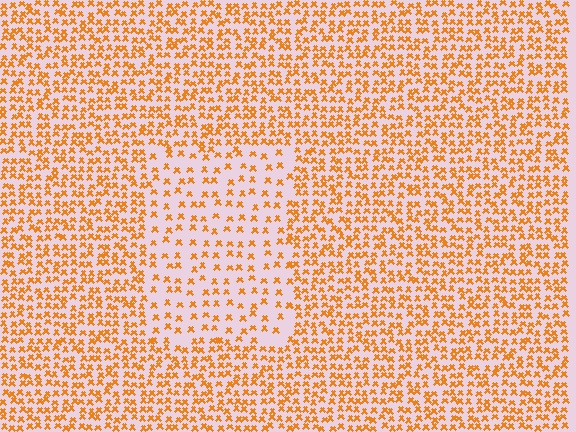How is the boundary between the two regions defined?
The boundary is defined by a change in element density (approximately 2.1x ratio). All elements are the same color, size, and shape.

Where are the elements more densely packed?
The elements are more densely packed outside the rectangle boundary.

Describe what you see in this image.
The image contains small orange elements arranged at two different densities. A rectangle-shaped region is visible where the elements are less densely packed than the surrounding area.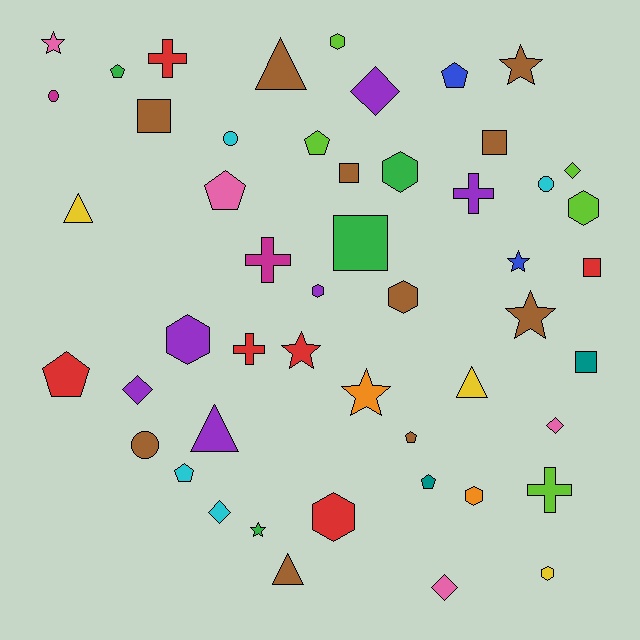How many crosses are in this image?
There are 5 crosses.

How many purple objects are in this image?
There are 6 purple objects.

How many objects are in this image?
There are 50 objects.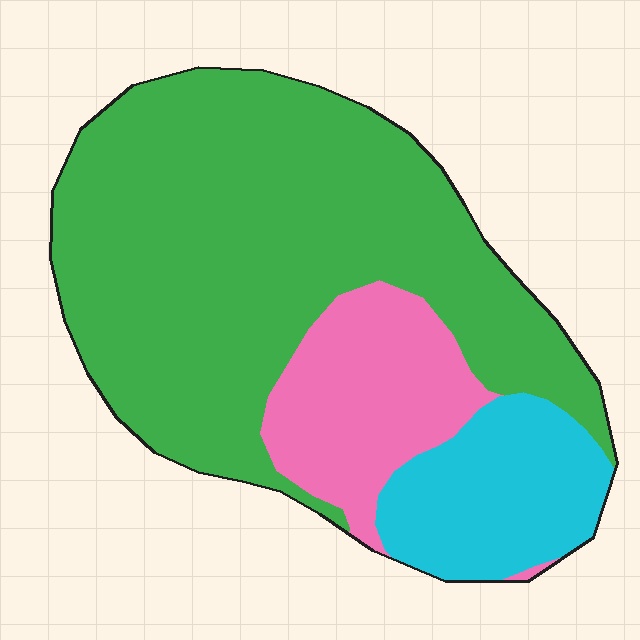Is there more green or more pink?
Green.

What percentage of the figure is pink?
Pink covers 18% of the figure.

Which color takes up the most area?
Green, at roughly 65%.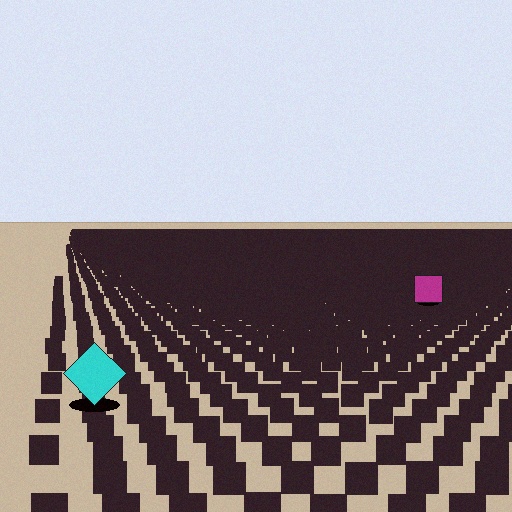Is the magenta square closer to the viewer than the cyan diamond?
No. The cyan diamond is closer — you can tell from the texture gradient: the ground texture is coarser near it.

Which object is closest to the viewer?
The cyan diamond is closest. The texture marks near it are larger and more spread out.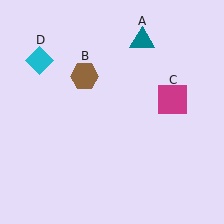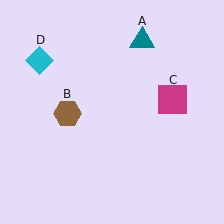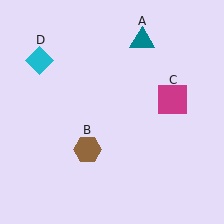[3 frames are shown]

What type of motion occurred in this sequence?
The brown hexagon (object B) rotated counterclockwise around the center of the scene.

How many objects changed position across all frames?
1 object changed position: brown hexagon (object B).